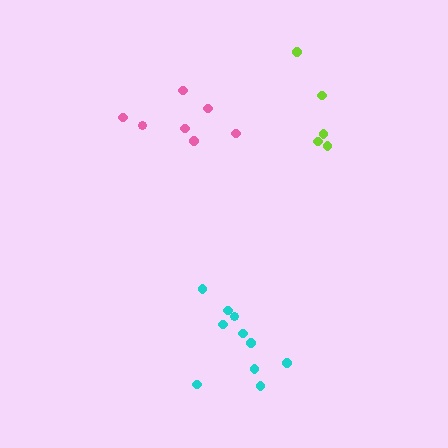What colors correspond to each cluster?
The clusters are colored: pink, lime, cyan.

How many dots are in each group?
Group 1: 7 dots, Group 2: 5 dots, Group 3: 10 dots (22 total).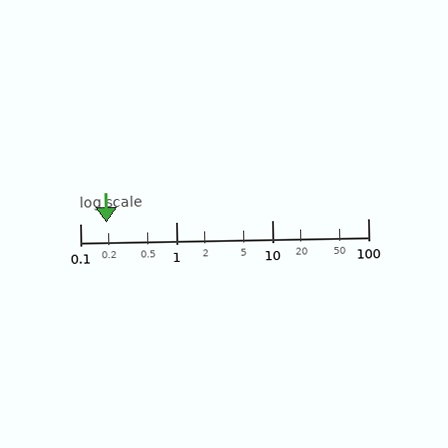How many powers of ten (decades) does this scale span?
The scale spans 3 decades, from 0.1 to 100.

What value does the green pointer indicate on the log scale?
The pointer indicates approximately 0.19.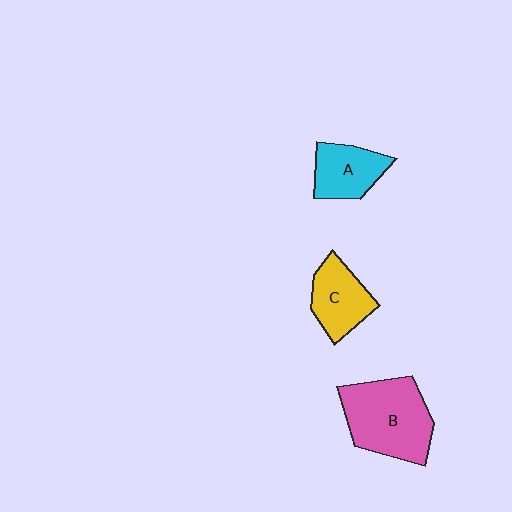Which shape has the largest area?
Shape B (pink).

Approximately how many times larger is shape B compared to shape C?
Approximately 1.7 times.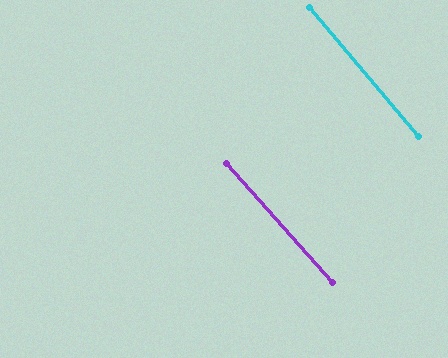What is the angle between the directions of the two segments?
Approximately 1 degree.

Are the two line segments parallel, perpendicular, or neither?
Parallel — their directions differ by only 1.4°.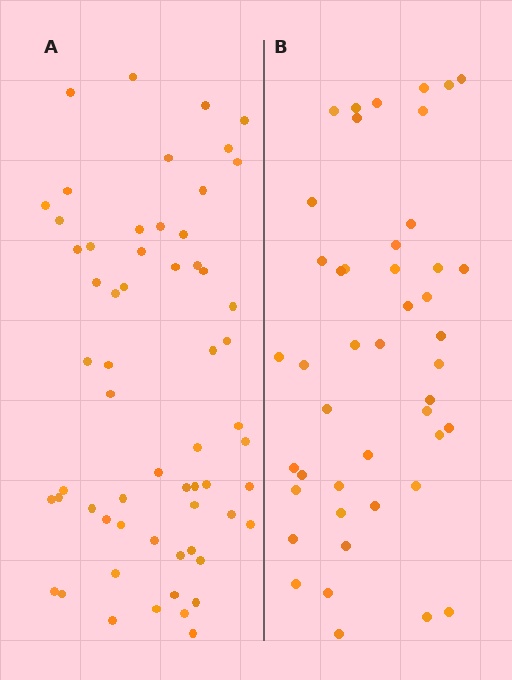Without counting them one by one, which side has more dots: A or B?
Region A (the left region) has more dots.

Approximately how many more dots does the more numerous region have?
Region A has approximately 15 more dots than region B.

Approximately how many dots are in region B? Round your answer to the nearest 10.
About 40 dots. (The exact count is 45, which rounds to 40.)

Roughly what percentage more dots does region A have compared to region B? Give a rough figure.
About 35% more.